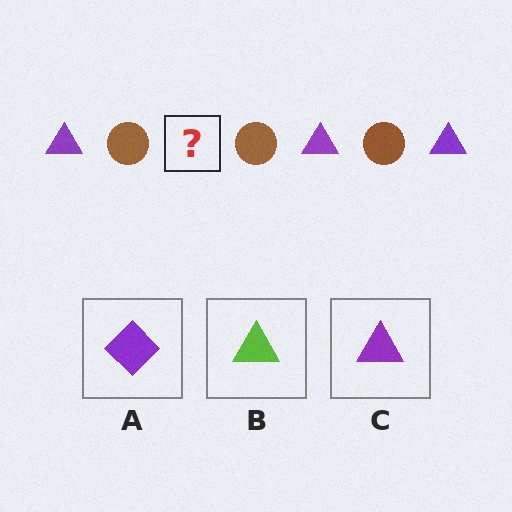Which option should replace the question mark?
Option C.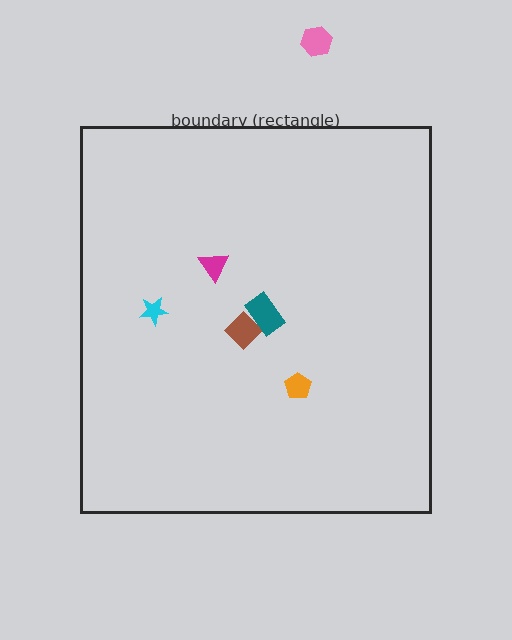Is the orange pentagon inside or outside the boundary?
Inside.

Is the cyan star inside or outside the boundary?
Inside.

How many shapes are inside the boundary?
5 inside, 1 outside.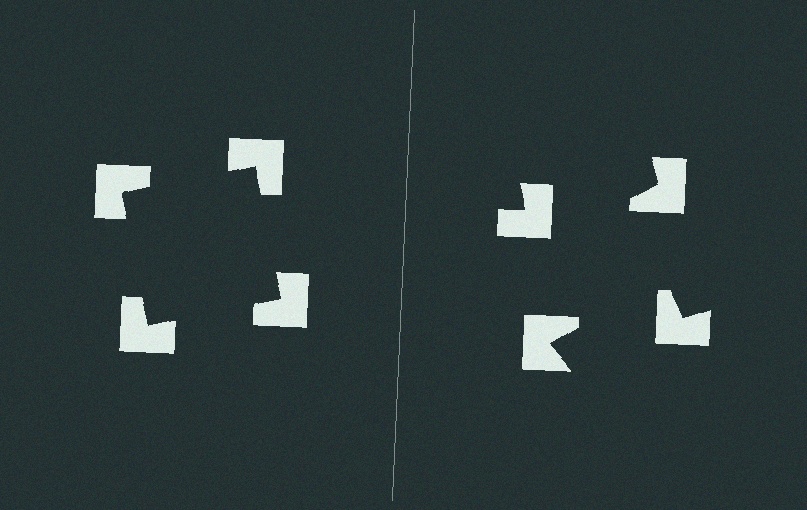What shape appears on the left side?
An illusory square.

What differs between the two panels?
The notched squares are positioned identically on both sides; only the wedge orientations differ. On the left they align to a square; on the right they are misaligned.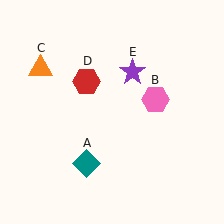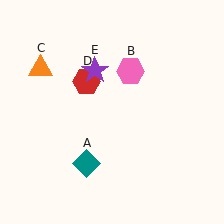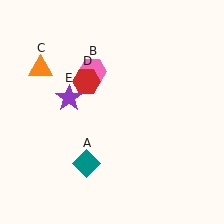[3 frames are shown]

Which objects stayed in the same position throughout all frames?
Teal diamond (object A) and orange triangle (object C) and red hexagon (object D) remained stationary.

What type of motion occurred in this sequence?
The pink hexagon (object B), purple star (object E) rotated counterclockwise around the center of the scene.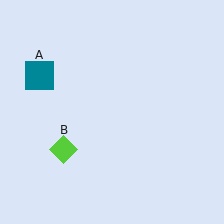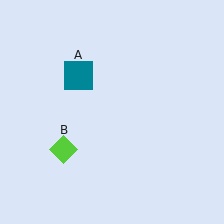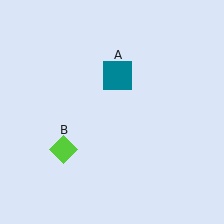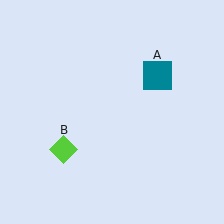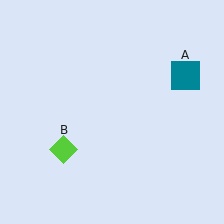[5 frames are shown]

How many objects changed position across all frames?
1 object changed position: teal square (object A).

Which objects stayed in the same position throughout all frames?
Lime diamond (object B) remained stationary.